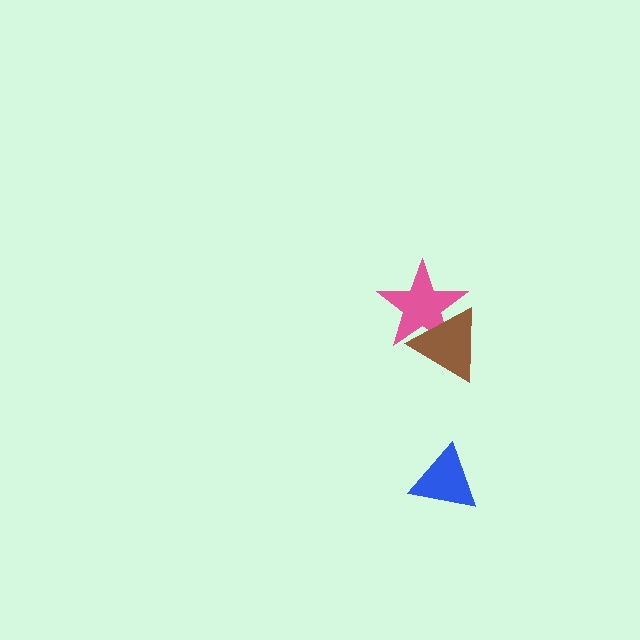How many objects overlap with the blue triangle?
0 objects overlap with the blue triangle.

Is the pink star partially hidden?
Yes, it is partially covered by another shape.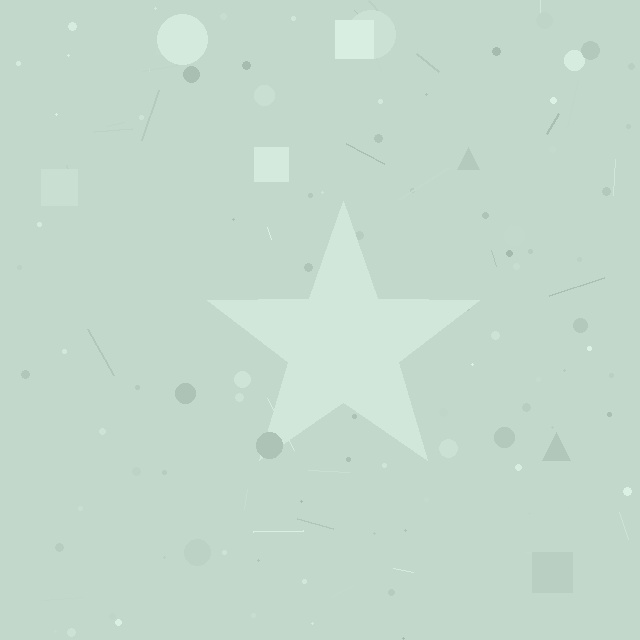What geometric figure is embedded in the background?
A star is embedded in the background.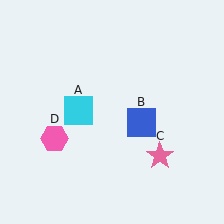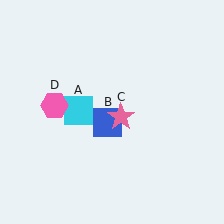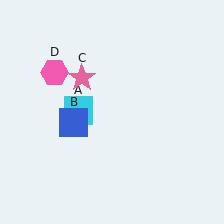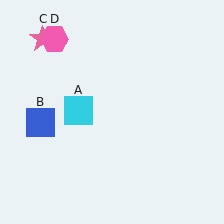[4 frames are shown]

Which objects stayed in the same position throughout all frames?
Cyan square (object A) remained stationary.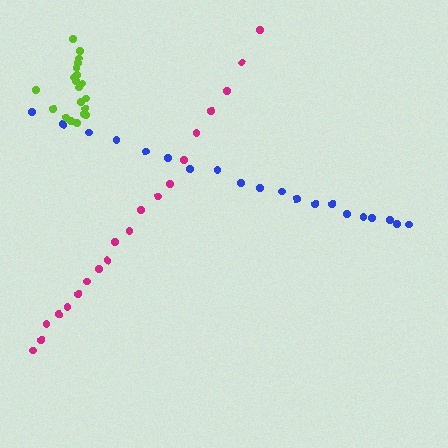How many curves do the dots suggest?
There are 3 distinct paths.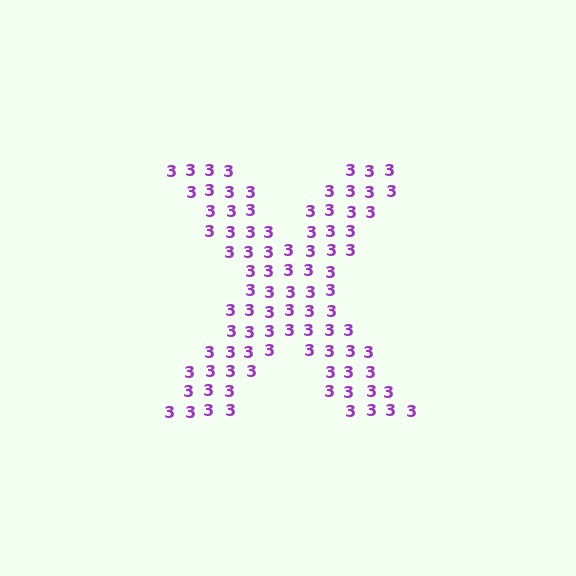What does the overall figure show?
The overall figure shows the letter X.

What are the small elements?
The small elements are digit 3's.